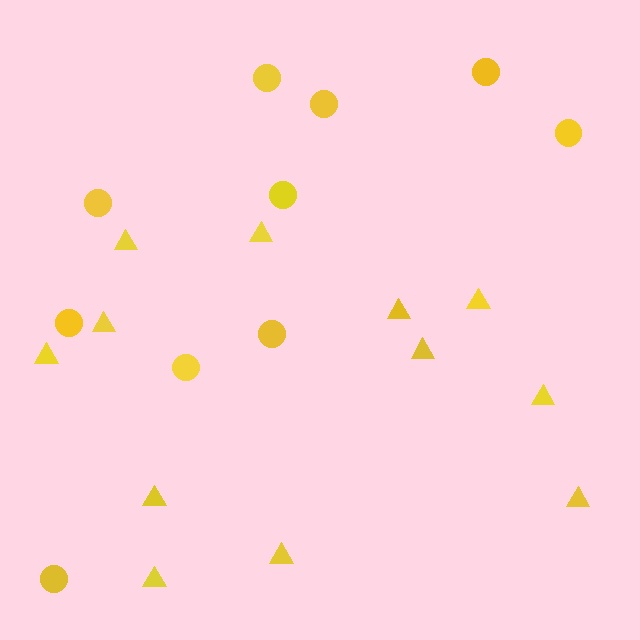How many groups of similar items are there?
There are 2 groups: one group of triangles (12) and one group of circles (10).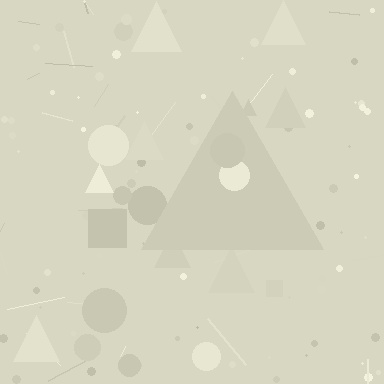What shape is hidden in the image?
A triangle is hidden in the image.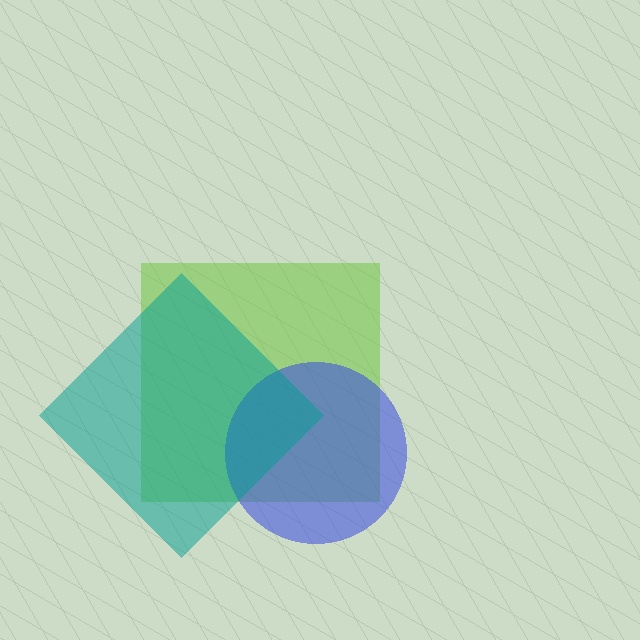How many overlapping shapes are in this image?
There are 3 overlapping shapes in the image.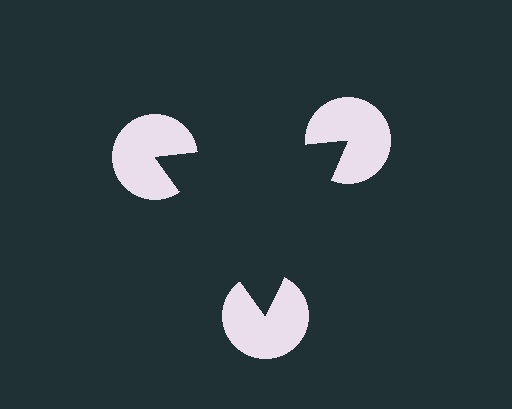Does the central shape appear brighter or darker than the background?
It typically appears slightly darker than the background, even though no actual brightness change is drawn.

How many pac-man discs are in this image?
There are 3 — one at each vertex of the illusory triangle.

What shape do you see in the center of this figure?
An illusory triangle — its edges are inferred from the aligned wedge cuts in the pac-man discs, not physically drawn.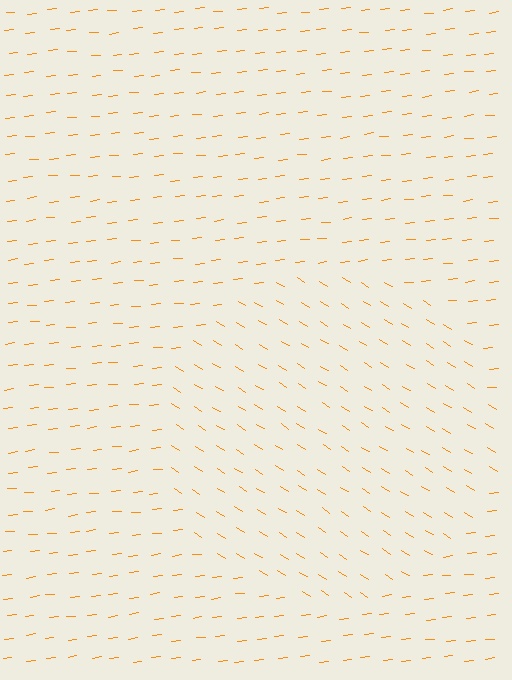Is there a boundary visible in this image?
Yes, there is a texture boundary formed by a change in line orientation.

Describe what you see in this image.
The image is filled with small orange line segments. A circle region in the image has lines oriented differently from the surrounding lines, creating a visible texture boundary.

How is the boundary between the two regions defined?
The boundary is defined purely by a change in line orientation (approximately 38 degrees difference). All lines are the same color and thickness.